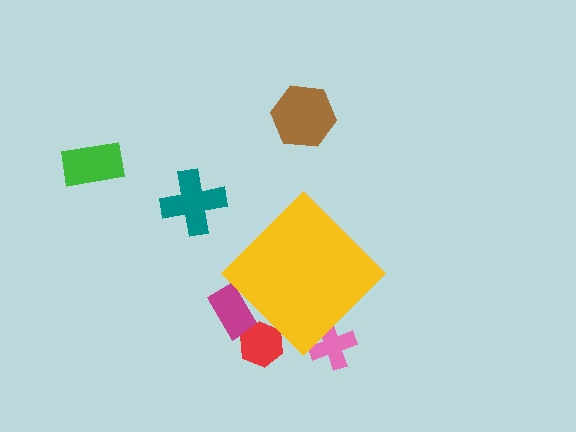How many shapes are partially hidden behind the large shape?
3 shapes are partially hidden.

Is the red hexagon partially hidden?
Yes, the red hexagon is partially hidden behind the yellow diamond.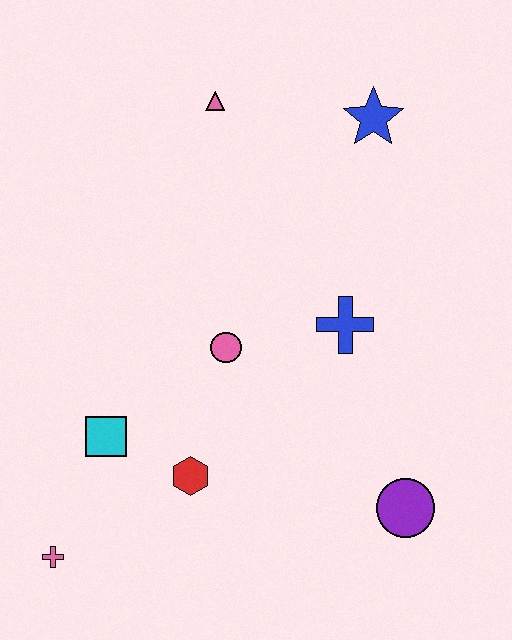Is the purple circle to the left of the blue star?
No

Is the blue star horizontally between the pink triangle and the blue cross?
No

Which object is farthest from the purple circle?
The pink triangle is farthest from the purple circle.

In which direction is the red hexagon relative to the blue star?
The red hexagon is below the blue star.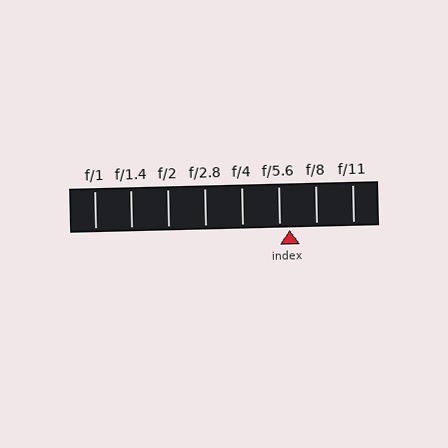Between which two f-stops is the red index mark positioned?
The index mark is between f/5.6 and f/8.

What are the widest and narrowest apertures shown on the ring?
The widest aperture shown is f/1 and the narrowest is f/11.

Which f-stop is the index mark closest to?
The index mark is closest to f/5.6.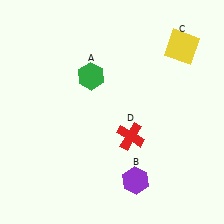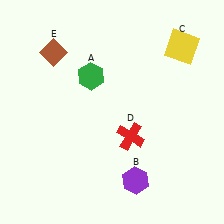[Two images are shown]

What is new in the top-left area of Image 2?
A brown diamond (E) was added in the top-left area of Image 2.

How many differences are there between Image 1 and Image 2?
There is 1 difference between the two images.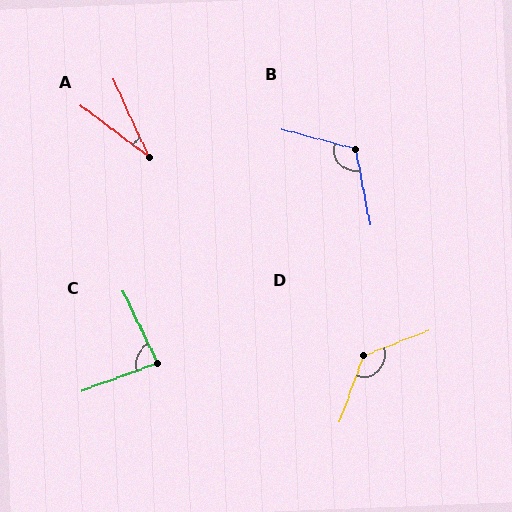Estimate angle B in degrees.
Approximately 116 degrees.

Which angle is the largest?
D, at approximately 130 degrees.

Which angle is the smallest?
A, at approximately 29 degrees.